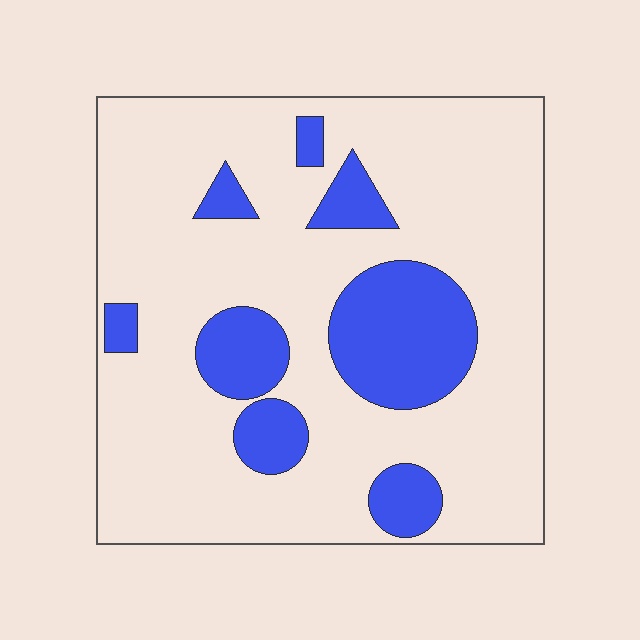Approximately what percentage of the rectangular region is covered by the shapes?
Approximately 20%.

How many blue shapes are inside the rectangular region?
8.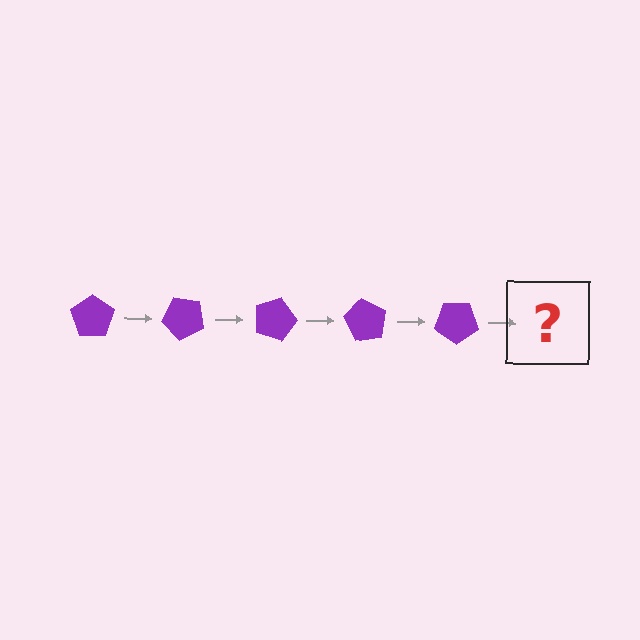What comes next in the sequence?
The next element should be a purple pentagon rotated 225 degrees.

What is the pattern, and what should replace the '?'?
The pattern is that the pentagon rotates 45 degrees each step. The '?' should be a purple pentagon rotated 225 degrees.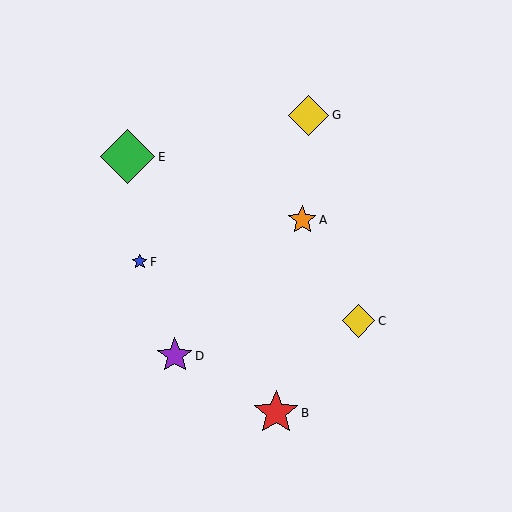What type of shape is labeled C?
Shape C is a yellow diamond.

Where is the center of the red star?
The center of the red star is at (276, 413).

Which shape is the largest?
The green diamond (labeled E) is the largest.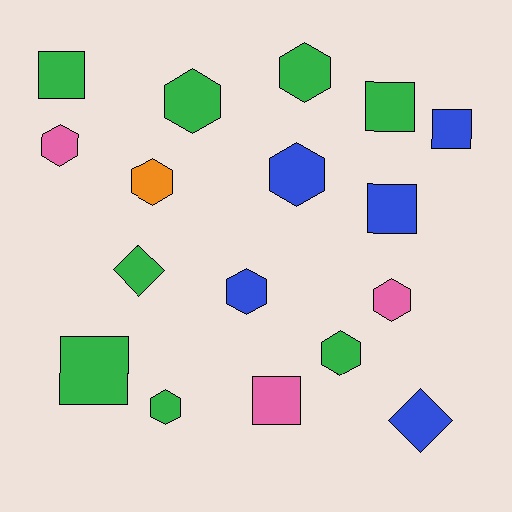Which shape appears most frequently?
Hexagon, with 9 objects.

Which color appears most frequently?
Green, with 8 objects.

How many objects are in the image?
There are 17 objects.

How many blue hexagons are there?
There are 2 blue hexagons.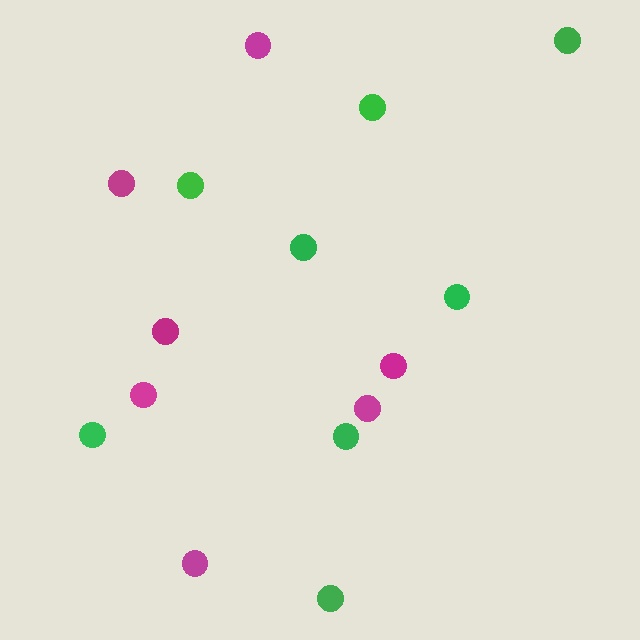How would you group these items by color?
There are 2 groups: one group of magenta circles (7) and one group of green circles (8).